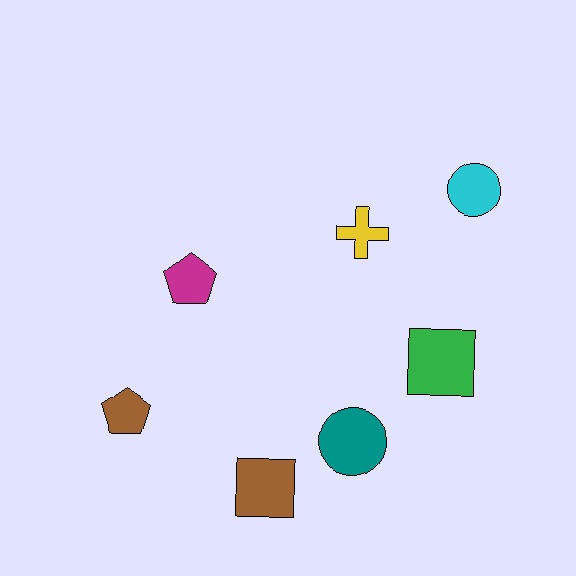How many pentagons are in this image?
There are 2 pentagons.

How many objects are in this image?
There are 7 objects.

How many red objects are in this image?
There are no red objects.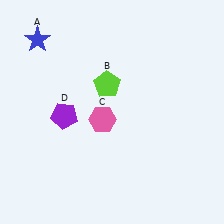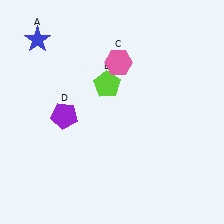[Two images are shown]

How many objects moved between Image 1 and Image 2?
1 object moved between the two images.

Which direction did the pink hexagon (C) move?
The pink hexagon (C) moved up.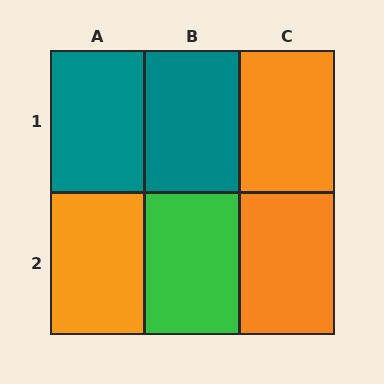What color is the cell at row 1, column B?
Teal.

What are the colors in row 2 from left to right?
Orange, green, orange.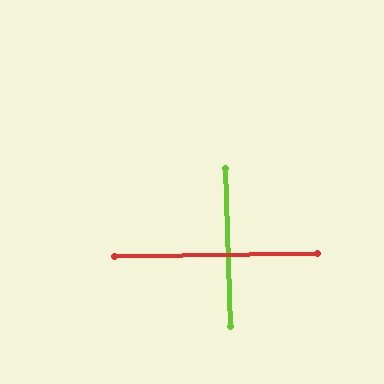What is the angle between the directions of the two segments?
Approximately 89 degrees.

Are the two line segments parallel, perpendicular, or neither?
Perpendicular — they meet at approximately 89°.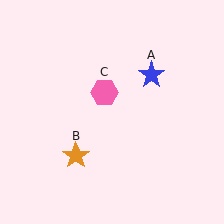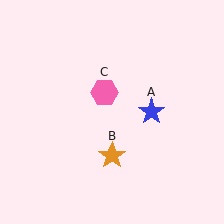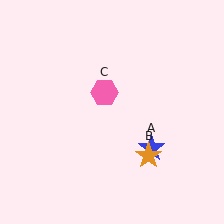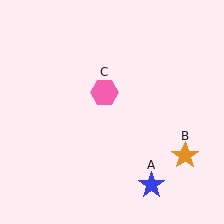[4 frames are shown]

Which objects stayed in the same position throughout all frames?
Pink hexagon (object C) remained stationary.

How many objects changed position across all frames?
2 objects changed position: blue star (object A), orange star (object B).